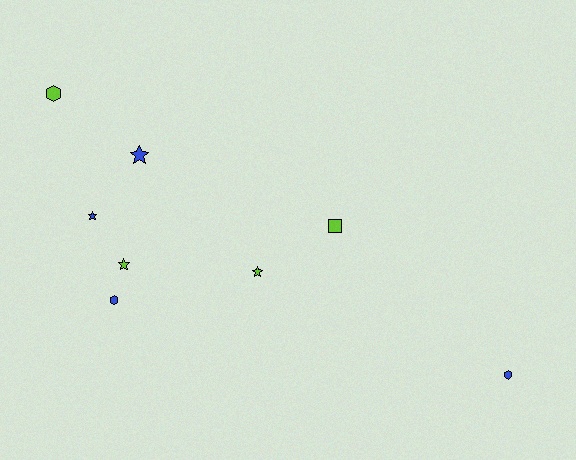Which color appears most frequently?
Lime, with 4 objects.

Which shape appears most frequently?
Star, with 4 objects.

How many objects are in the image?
There are 8 objects.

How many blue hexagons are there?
There are 2 blue hexagons.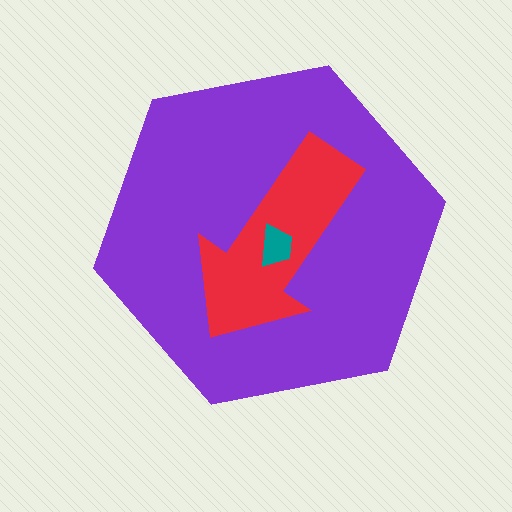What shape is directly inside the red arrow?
The teal trapezoid.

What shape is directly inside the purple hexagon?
The red arrow.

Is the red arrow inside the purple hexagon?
Yes.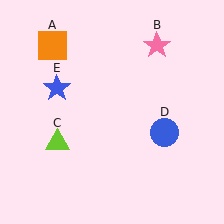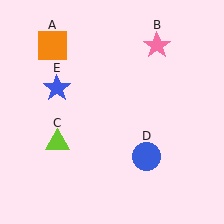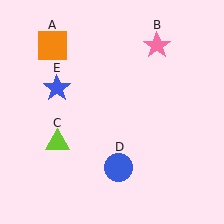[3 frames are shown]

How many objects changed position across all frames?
1 object changed position: blue circle (object D).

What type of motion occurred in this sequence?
The blue circle (object D) rotated clockwise around the center of the scene.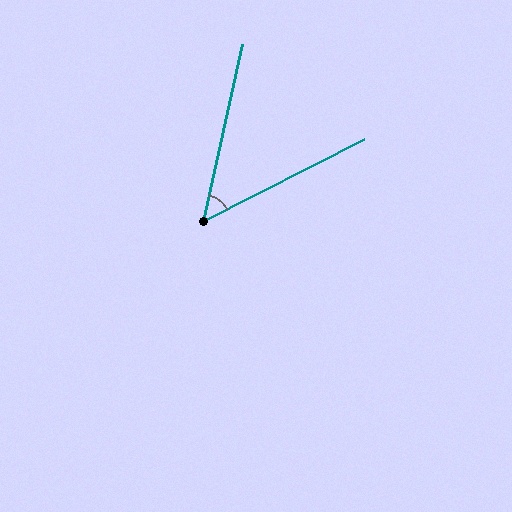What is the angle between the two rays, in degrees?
Approximately 51 degrees.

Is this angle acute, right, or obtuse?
It is acute.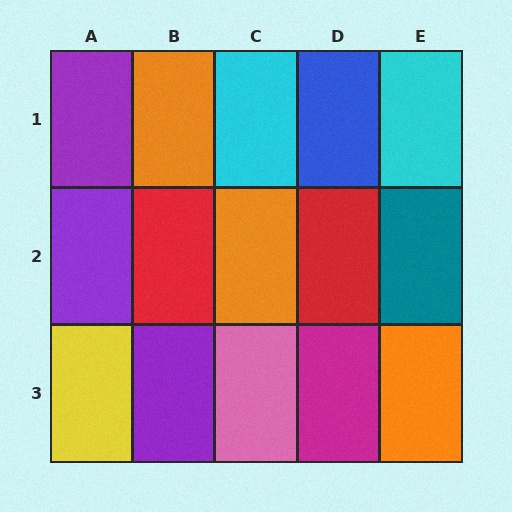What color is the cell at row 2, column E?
Teal.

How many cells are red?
2 cells are red.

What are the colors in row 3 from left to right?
Yellow, purple, pink, magenta, orange.